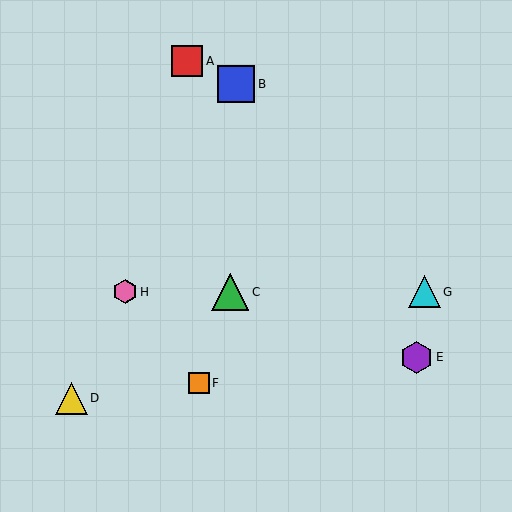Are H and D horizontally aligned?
No, H is at y≈292 and D is at y≈398.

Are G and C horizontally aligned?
Yes, both are at y≈292.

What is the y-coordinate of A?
Object A is at y≈61.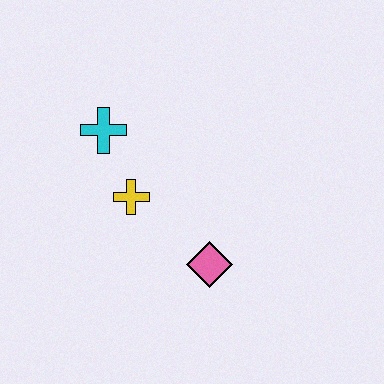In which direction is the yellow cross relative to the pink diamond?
The yellow cross is to the left of the pink diamond.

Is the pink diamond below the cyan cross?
Yes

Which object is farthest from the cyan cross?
The pink diamond is farthest from the cyan cross.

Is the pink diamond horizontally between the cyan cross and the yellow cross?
No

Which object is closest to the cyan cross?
The yellow cross is closest to the cyan cross.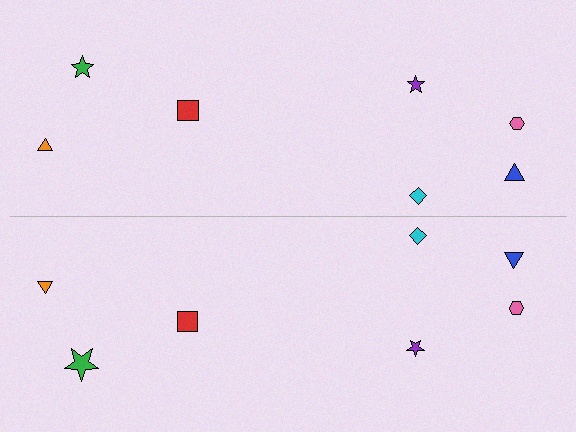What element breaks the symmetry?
The green star on the bottom side has a different size than its mirror counterpart.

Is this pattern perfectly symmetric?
No, the pattern is not perfectly symmetric. The green star on the bottom side has a different size than its mirror counterpart.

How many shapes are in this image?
There are 14 shapes in this image.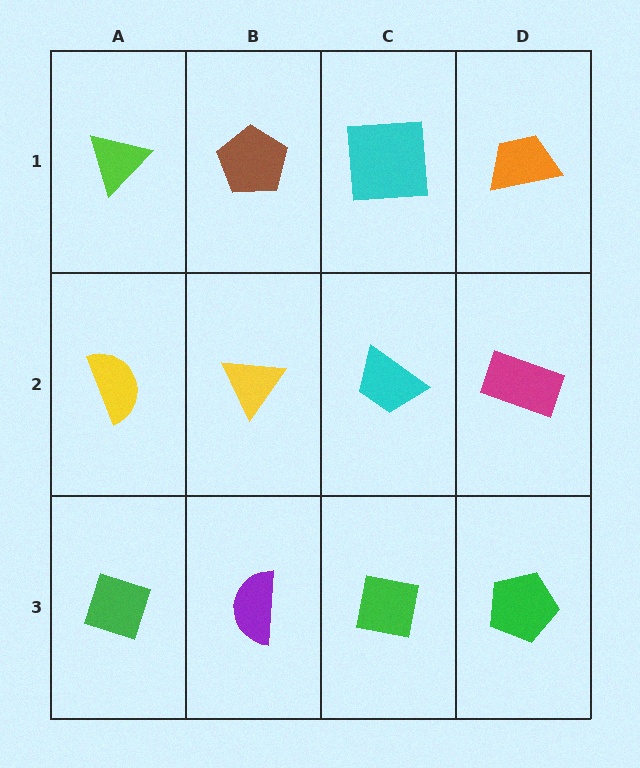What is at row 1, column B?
A brown pentagon.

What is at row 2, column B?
A yellow triangle.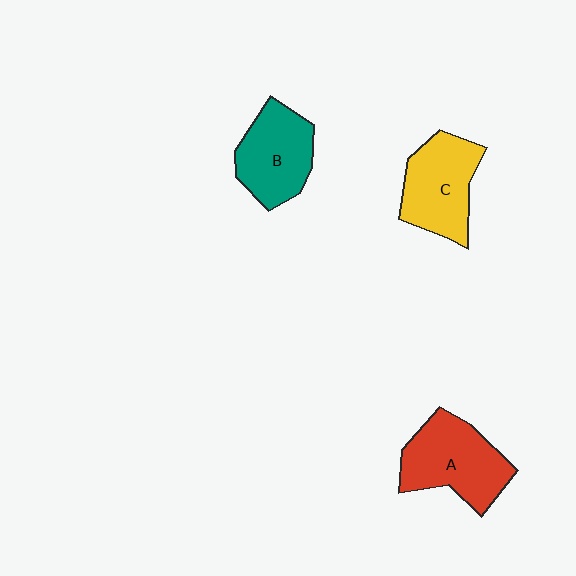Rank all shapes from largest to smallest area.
From largest to smallest: A (red), C (yellow), B (teal).